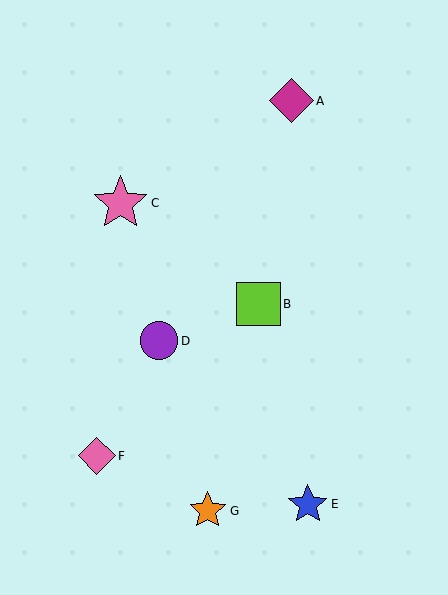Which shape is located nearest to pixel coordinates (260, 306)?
The lime square (labeled B) at (259, 304) is nearest to that location.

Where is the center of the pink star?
The center of the pink star is at (120, 203).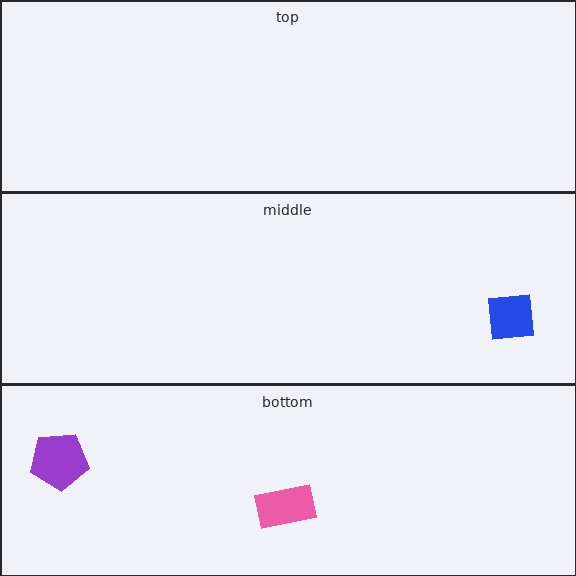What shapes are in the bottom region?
The purple pentagon, the pink rectangle.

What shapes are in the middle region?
The blue square.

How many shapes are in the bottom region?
2.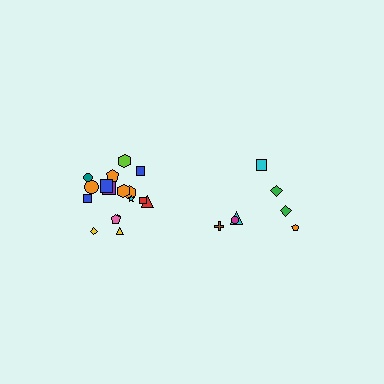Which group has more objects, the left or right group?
The left group.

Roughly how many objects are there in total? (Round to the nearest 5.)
Roughly 25 objects in total.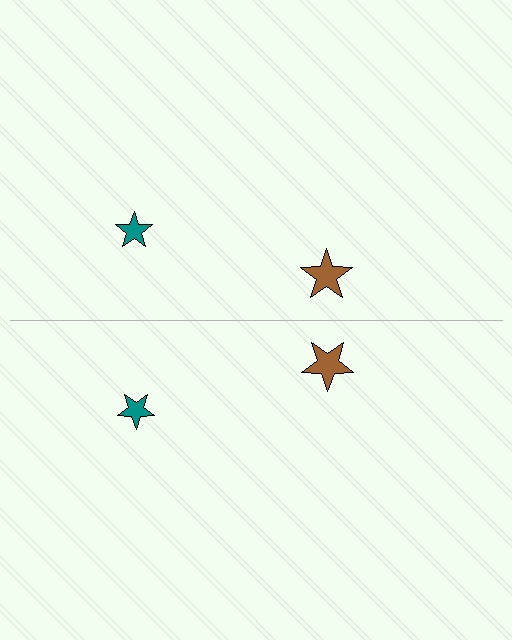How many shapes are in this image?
There are 4 shapes in this image.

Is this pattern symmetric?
Yes, this pattern has bilateral (reflection) symmetry.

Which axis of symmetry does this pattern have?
The pattern has a horizontal axis of symmetry running through the center of the image.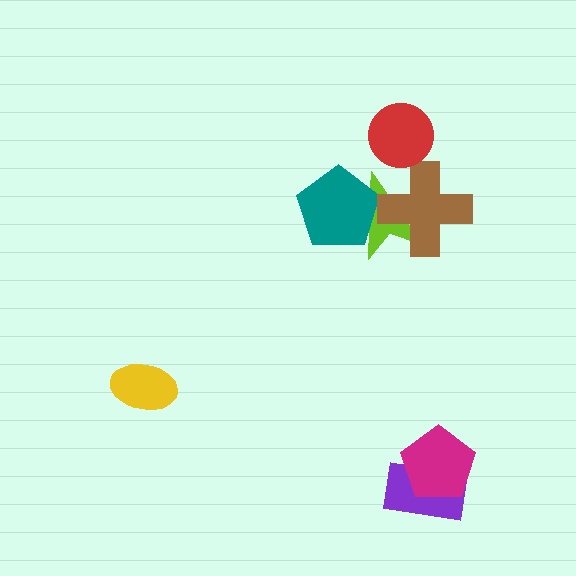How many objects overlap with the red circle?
0 objects overlap with the red circle.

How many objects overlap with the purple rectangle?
1 object overlaps with the purple rectangle.